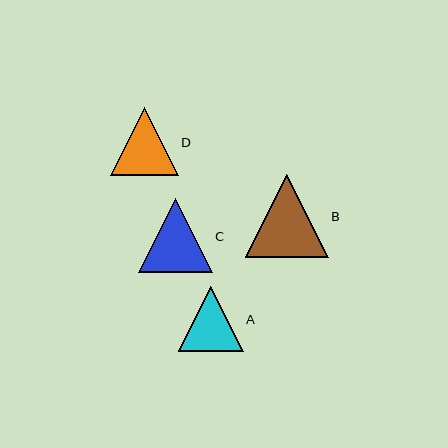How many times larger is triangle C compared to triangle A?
Triangle C is approximately 1.1 times the size of triangle A.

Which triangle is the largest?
Triangle B is the largest with a size of approximately 83 pixels.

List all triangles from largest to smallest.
From largest to smallest: B, C, D, A.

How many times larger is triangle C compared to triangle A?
Triangle C is approximately 1.1 times the size of triangle A.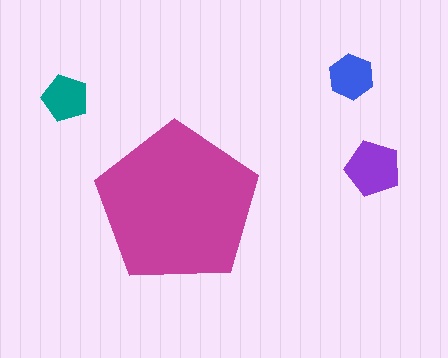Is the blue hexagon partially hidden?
No, the blue hexagon is fully visible.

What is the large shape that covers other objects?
A magenta pentagon.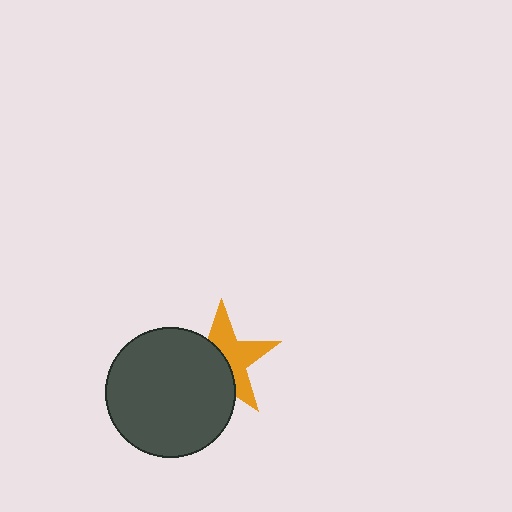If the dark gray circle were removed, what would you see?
You would see the complete orange star.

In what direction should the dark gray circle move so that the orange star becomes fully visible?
The dark gray circle should move toward the lower-left. That is the shortest direction to clear the overlap and leave the orange star fully visible.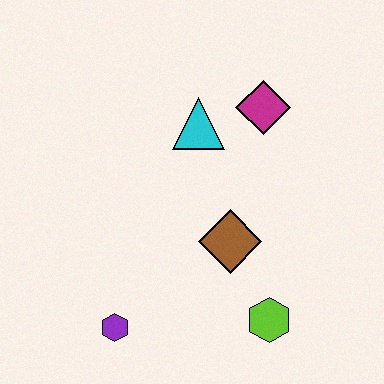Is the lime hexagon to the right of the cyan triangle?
Yes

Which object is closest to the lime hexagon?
The brown diamond is closest to the lime hexagon.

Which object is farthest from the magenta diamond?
The purple hexagon is farthest from the magenta diamond.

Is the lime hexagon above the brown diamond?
No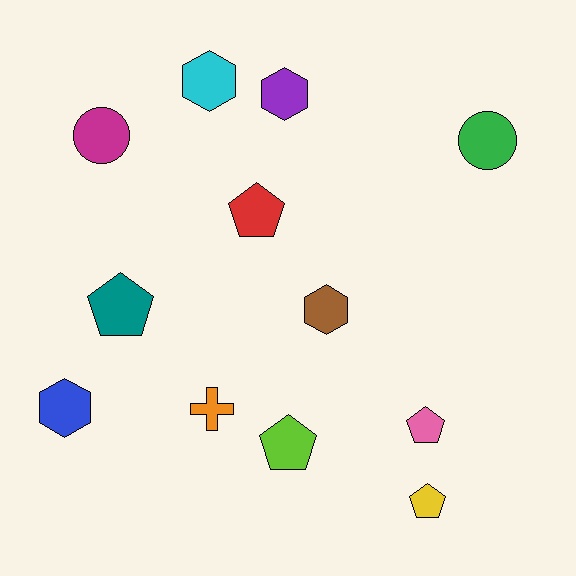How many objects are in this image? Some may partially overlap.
There are 12 objects.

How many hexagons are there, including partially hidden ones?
There are 4 hexagons.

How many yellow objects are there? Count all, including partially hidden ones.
There is 1 yellow object.